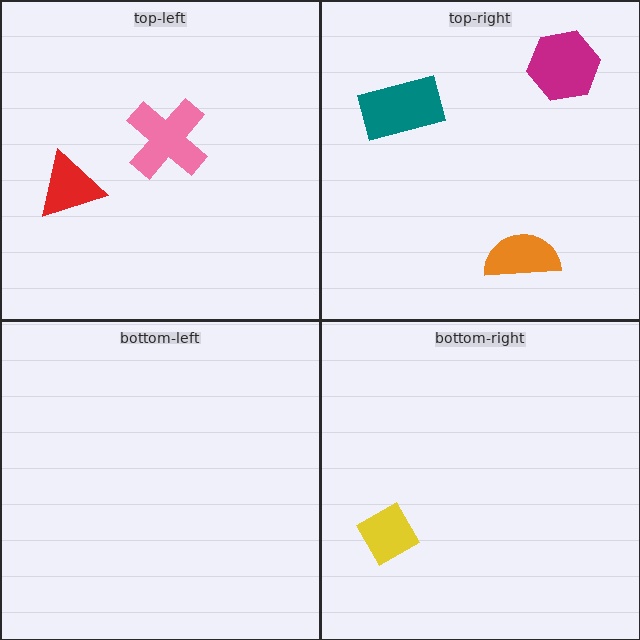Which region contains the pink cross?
The top-left region.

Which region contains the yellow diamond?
The bottom-right region.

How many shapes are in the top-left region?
2.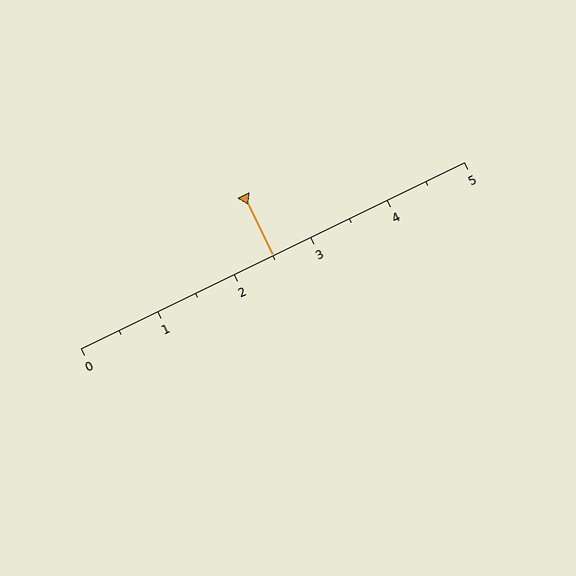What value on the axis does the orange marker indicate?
The marker indicates approximately 2.5.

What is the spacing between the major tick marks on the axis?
The major ticks are spaced 1 apart.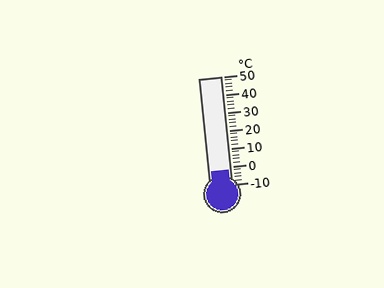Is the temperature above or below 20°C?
The temperature is below 20°C.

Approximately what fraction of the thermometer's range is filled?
The thermometer is filled to approximately 15% of its range.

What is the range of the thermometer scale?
The thermometer scale ranges from -10°C to 50°C.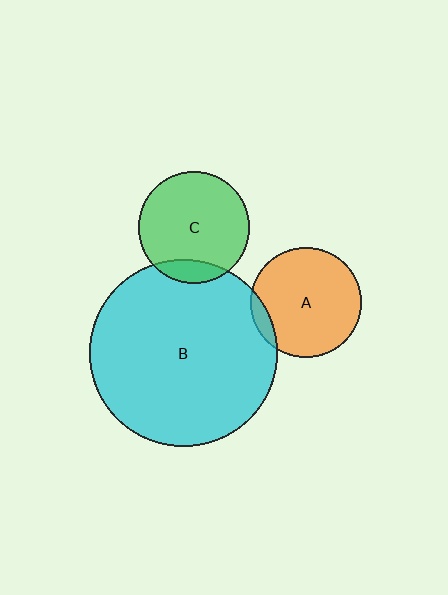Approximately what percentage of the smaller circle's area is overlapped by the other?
Approximately 5%.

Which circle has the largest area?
Circle B (cyan).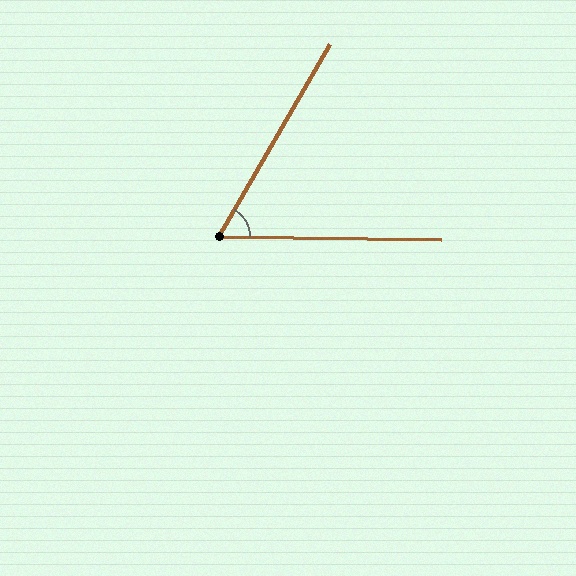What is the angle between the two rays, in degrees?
Approximately 61 degrees.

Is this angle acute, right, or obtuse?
It is acute.